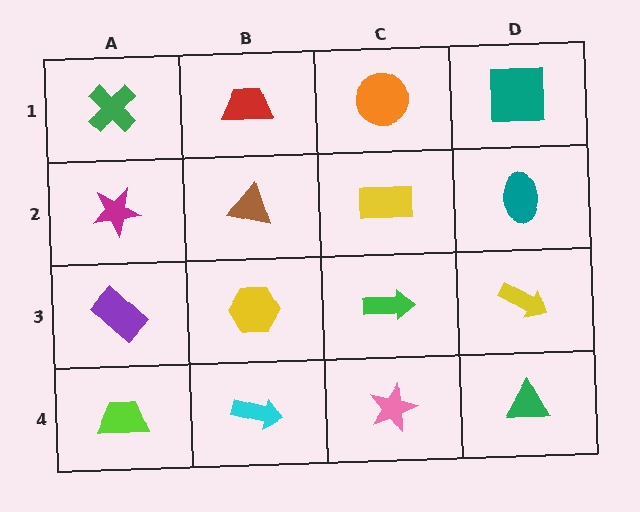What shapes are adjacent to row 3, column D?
A teal ellipse (row 2, column D), a green triangle (row 4, column D), a green arrow (row 3, column C).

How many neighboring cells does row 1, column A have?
2.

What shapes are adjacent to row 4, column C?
A green arrow (row 3, column C), a cyan arrow (row 4, column B), a green triangle (row 4, column D).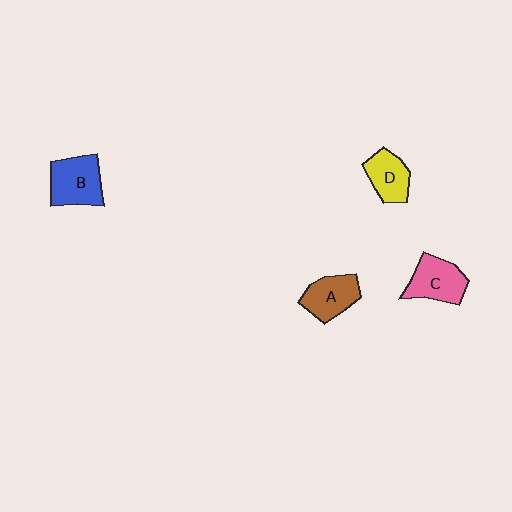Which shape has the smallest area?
Shape D (yellow).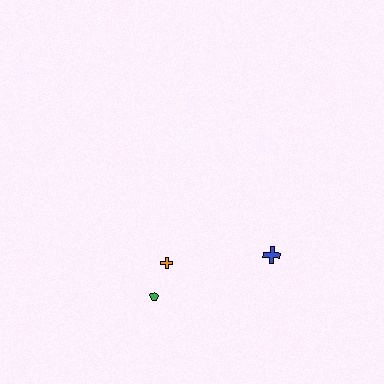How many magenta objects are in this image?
There are no magenta objects.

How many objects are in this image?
There are 3 objects.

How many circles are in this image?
There are no circles.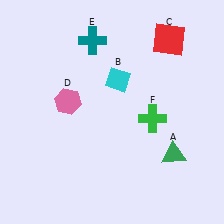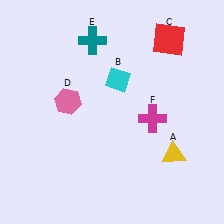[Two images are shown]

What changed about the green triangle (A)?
In Image 1, A is green. In Image 2, it changed to yellow.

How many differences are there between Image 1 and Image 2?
There are 2 differences between the two images.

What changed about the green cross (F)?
In Image 1, F is green. In Image 2, it changed to magenta.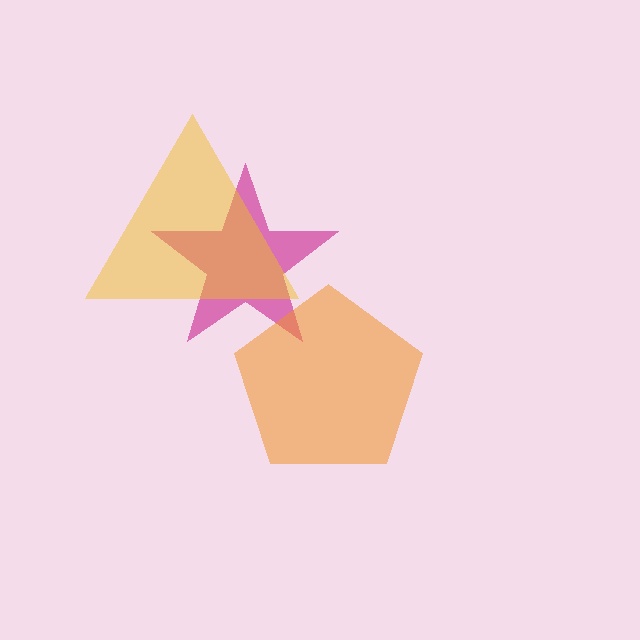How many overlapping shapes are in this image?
There are 3 overlapping shapes in the image.